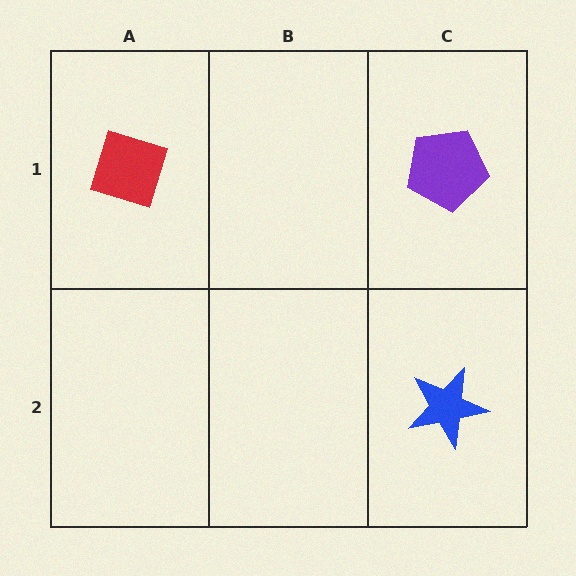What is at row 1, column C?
A purple pentagon.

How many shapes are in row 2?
1 shape.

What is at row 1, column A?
A red diamond.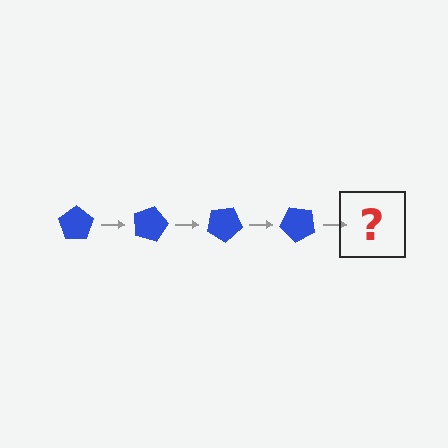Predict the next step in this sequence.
The next step is a blue pentagon rotated 60 degrees.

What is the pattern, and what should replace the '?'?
The pattern is that the pentagon rotates 15 degrees each step. The '?' should be a blue pentagon rotated 60 degrees.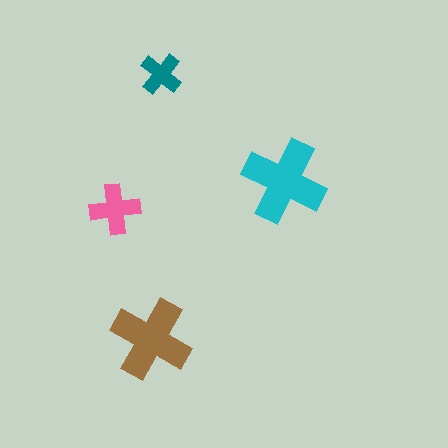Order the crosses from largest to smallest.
the cyan one, the brown one, the pink one, the teal one.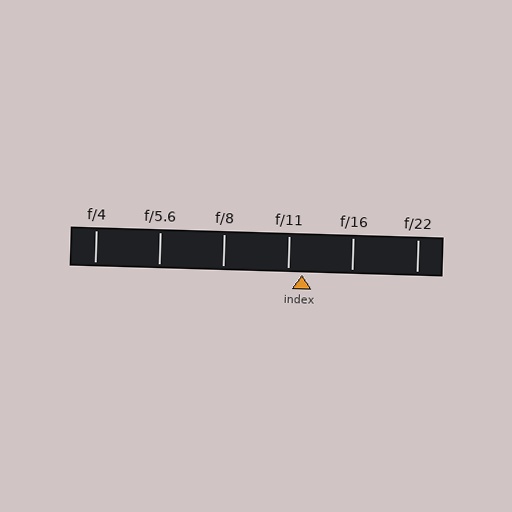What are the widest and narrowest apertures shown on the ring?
The widest aperture shown is f/4 and the narrowest is f/22.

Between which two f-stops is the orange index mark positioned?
The index mark is between f/11 and f/16.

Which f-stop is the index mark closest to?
The index mark is closest to f/11.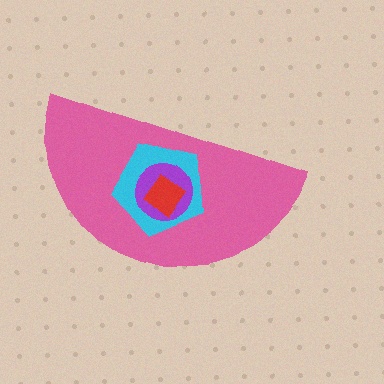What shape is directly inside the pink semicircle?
The cyan pentagon.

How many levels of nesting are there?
4.